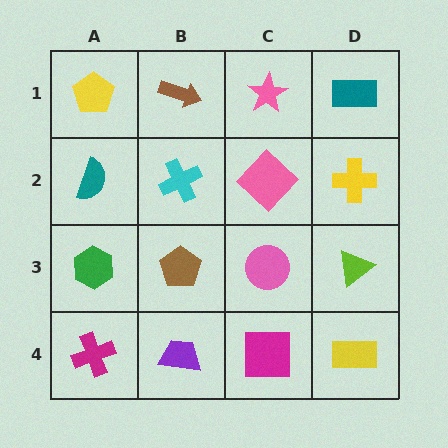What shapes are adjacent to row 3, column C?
A pink diamond (row 2, column C), a magenta square (row 4, column C), a brown pentagon (row 3, column B), a lime triangle (row 3, column D).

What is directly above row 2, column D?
A teal rectangle.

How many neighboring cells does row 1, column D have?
2.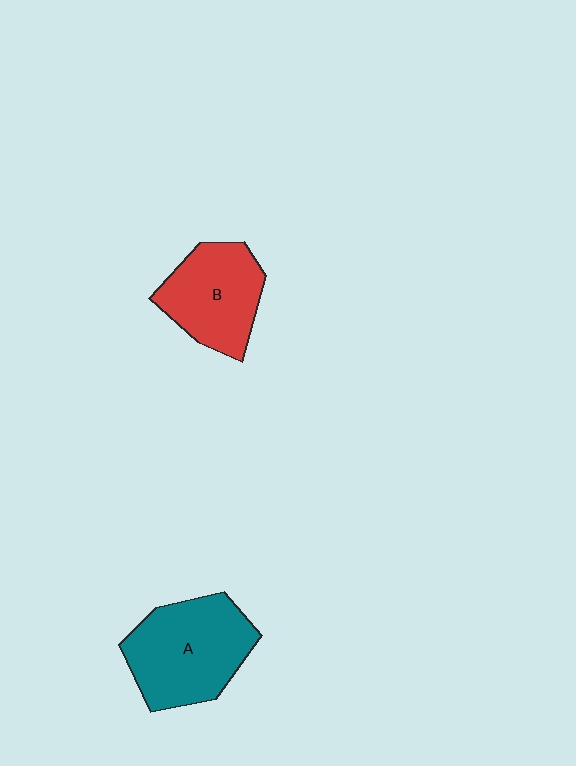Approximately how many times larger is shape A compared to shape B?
Approximately 1.3 times.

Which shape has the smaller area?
Shape B (red).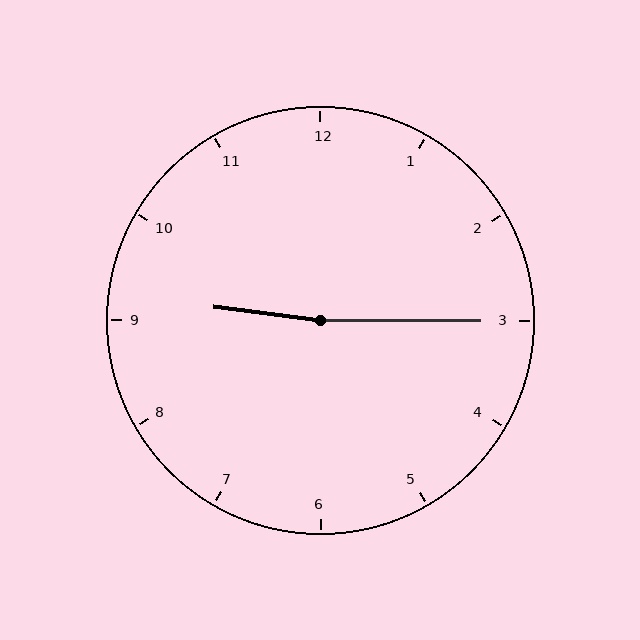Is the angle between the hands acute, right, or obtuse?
It is obtuse.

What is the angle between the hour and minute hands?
Approximately 172 degrees.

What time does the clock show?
9:15.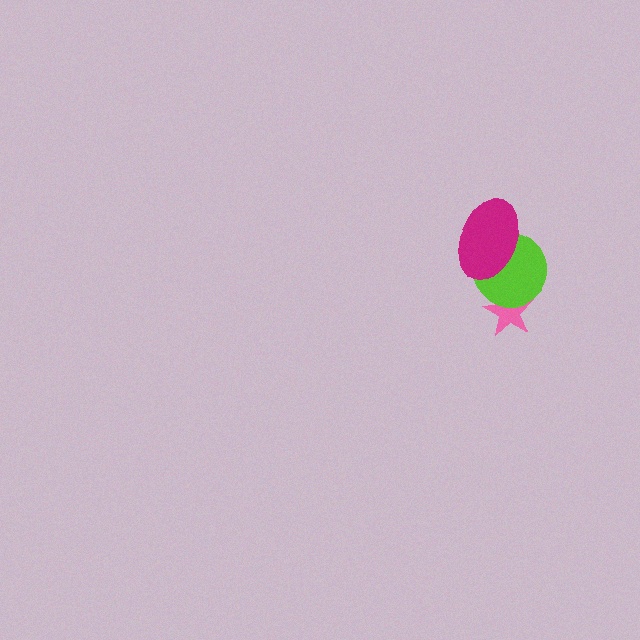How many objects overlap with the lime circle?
2 objects overlap with the lime circle.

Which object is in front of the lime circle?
The magenta ellipse is in front of the lime circle.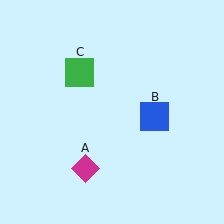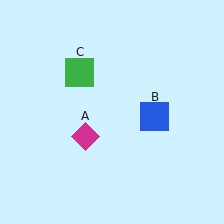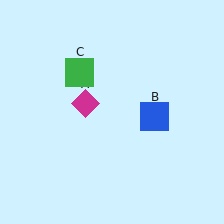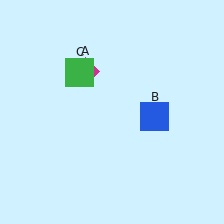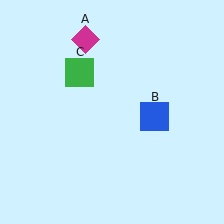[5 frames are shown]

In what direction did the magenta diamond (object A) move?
The magenta diamond (object A) moved up.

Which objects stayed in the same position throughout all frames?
Blue square (object B) and green square (object C) remained stationary.